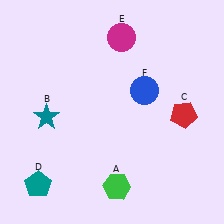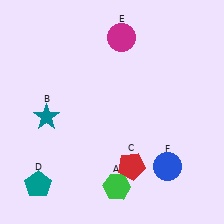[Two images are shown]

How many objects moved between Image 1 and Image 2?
2 objects moved between the two images.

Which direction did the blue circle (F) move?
The blue circle (F) moved down.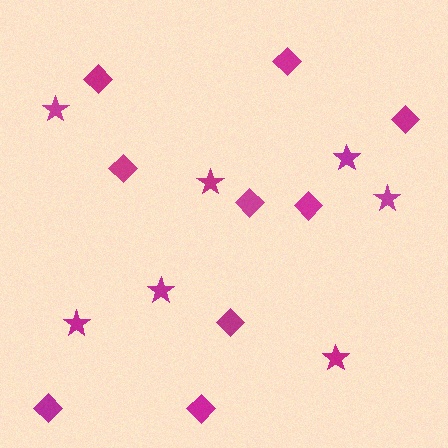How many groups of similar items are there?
There are 2 groups: one group of stars (7) and one group of diamonds (9).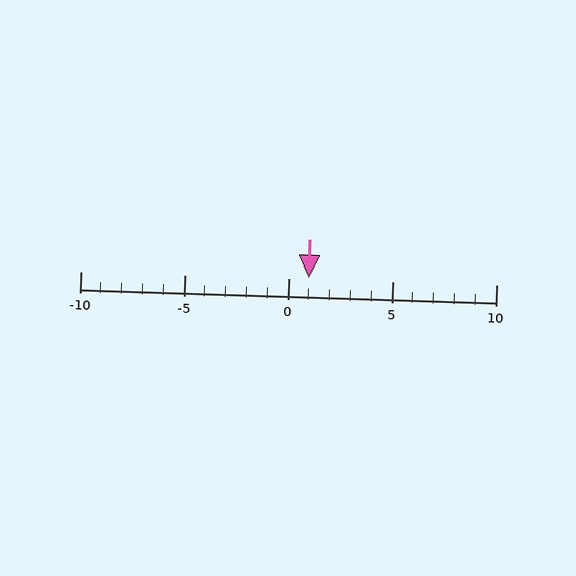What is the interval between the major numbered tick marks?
The major tick marks are spaced 5 units apart.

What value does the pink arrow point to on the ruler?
The pink arrow points to approximately 1.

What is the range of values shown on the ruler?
The ruler shows values from -10 to 10.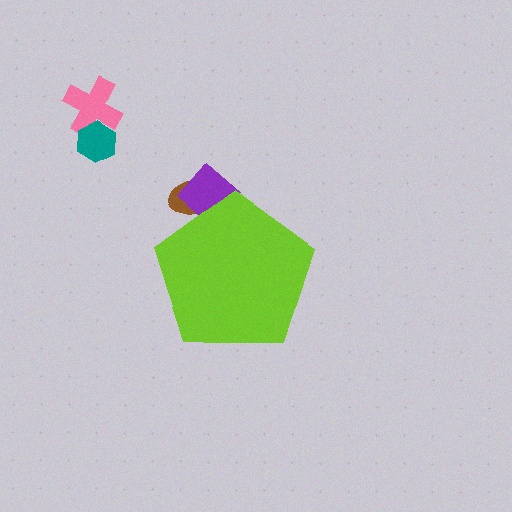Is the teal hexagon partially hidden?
No, the teal hexagon is fully visible.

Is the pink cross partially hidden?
No, the pink cross is fully visible.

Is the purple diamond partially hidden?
Yes, the purple diamond is partially hidden behind the lime pentagon.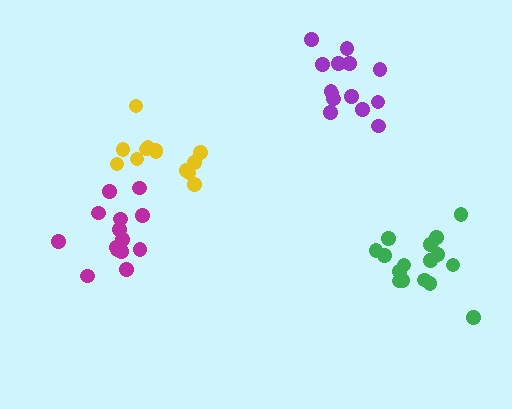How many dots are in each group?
Group 1: 14 dots, Group 2: 16 dots, Group 3: 14 dots, Group 4: 13 dots (57 total).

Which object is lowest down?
The green cluster is bottommost.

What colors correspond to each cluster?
The clusters are colored: purple, green, magenta, yellow.